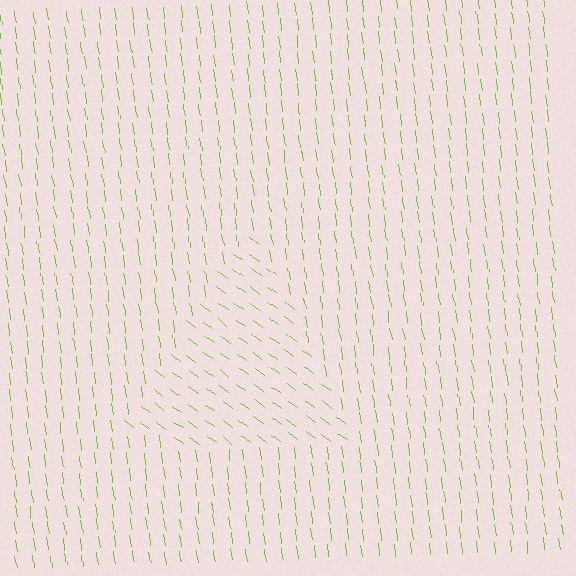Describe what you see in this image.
The image is filled with small lime line segments. A triangle region in the image has lines oriented differently from the surrounding lines, creating a visible texture boundary.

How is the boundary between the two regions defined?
The boundary is defined purely by a change in line orientation (approximately 45 degrees difference). All lines are the same color and thickness.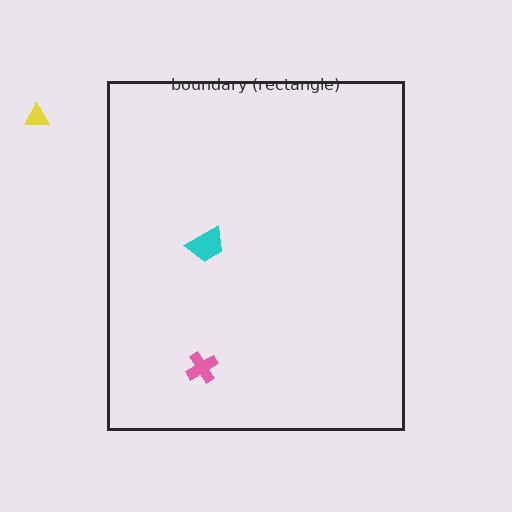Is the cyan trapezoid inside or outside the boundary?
Inside.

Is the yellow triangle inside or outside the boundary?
Outside.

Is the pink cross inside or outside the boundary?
Inside.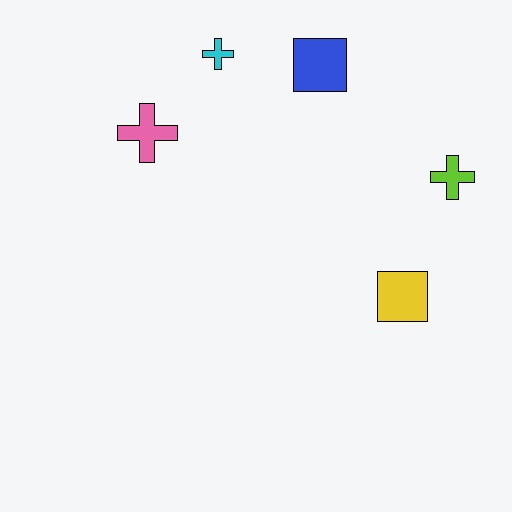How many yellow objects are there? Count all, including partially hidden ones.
There is 1 yellow object.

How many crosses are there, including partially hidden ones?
There are 3 crosses.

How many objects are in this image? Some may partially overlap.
There are 5 objects.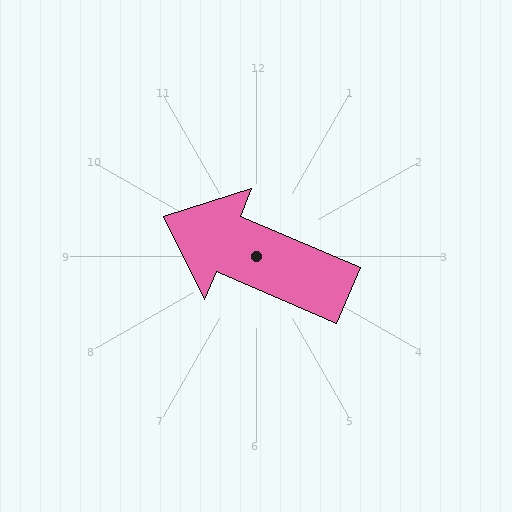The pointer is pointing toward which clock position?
Roughly 10 o'clock.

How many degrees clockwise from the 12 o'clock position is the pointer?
Approximately 293 degrees.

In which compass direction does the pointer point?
Northwest.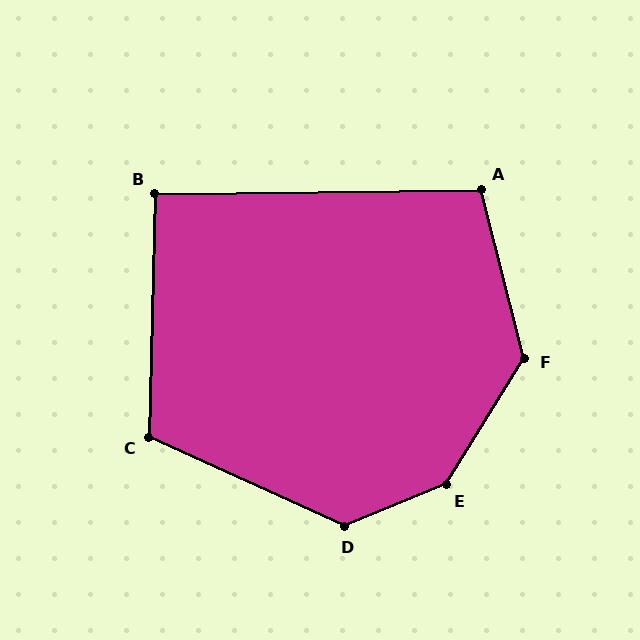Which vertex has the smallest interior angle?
B, at approximately 92 degrees.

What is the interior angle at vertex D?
Approximately 133 degrees (obtuse).